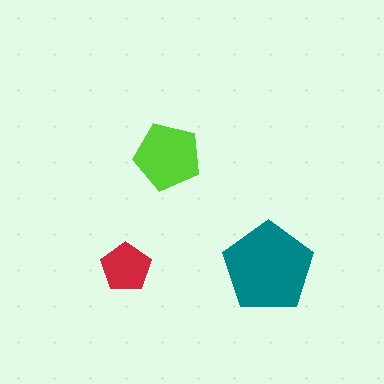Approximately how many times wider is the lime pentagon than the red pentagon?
About 1.5 times wider.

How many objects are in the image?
There are 3 objects in the image.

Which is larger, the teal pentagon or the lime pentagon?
The teal one.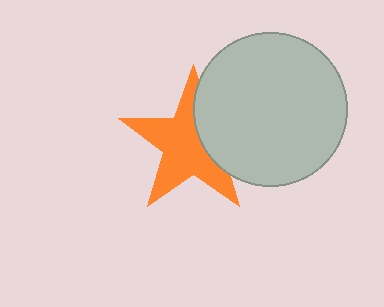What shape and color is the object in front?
The object in front is a light gray circle.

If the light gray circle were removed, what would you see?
You would see the complete orange star.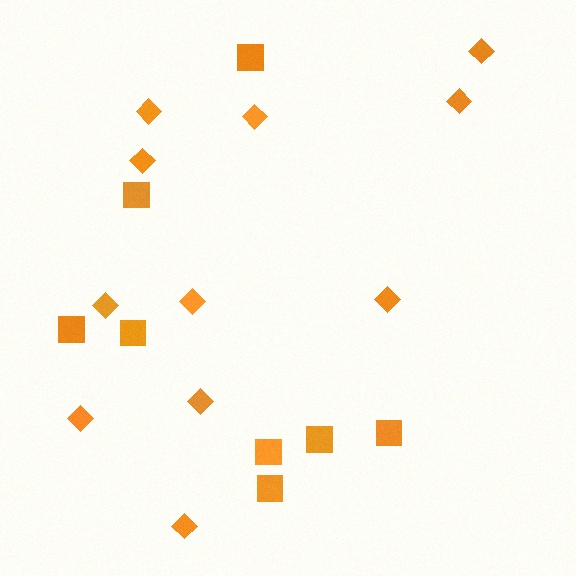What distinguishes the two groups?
There are 2 groups: one group of squares (8) and one group of diamonds (11).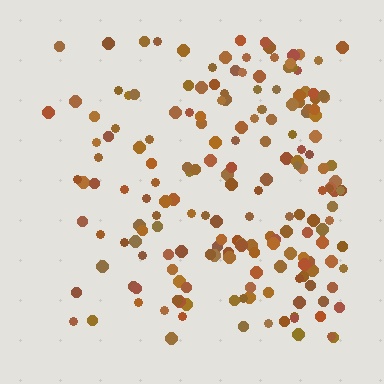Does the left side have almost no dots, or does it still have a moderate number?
Still a moderate number, just noticeably fewer than the right.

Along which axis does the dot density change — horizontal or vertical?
Horizontal.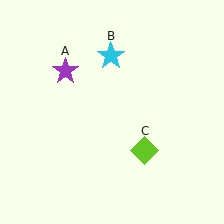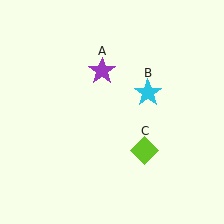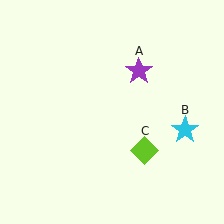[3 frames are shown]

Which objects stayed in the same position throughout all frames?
Lime diamond (object C) remained stationary.